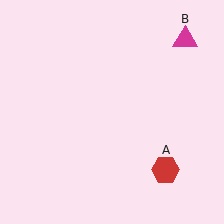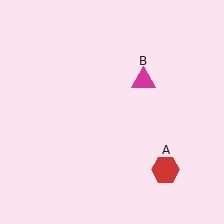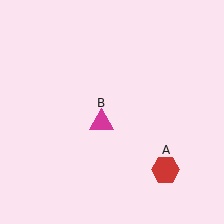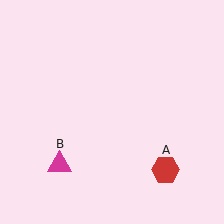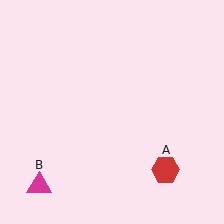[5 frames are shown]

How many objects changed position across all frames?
1 object changed position: magenta triangle (object B).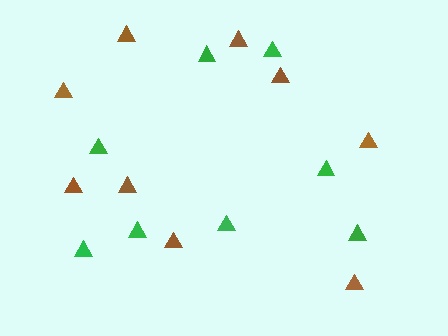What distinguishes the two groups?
There are 2 groups: one group of brown triangles (9) and one group of green triangles (8).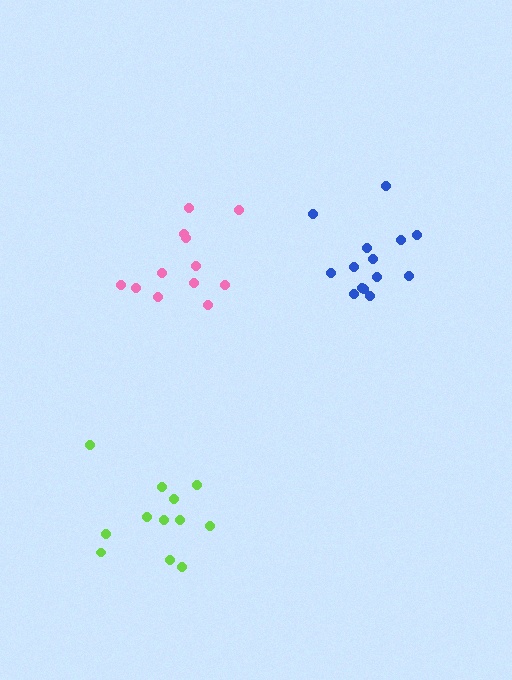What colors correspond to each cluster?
The clusters are colored: lime, pink, blue.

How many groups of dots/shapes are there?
There are 3 groups.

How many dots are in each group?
Group 1: 12 dots, Group 2: 12 dots, Group 3: 14 dots (38 total).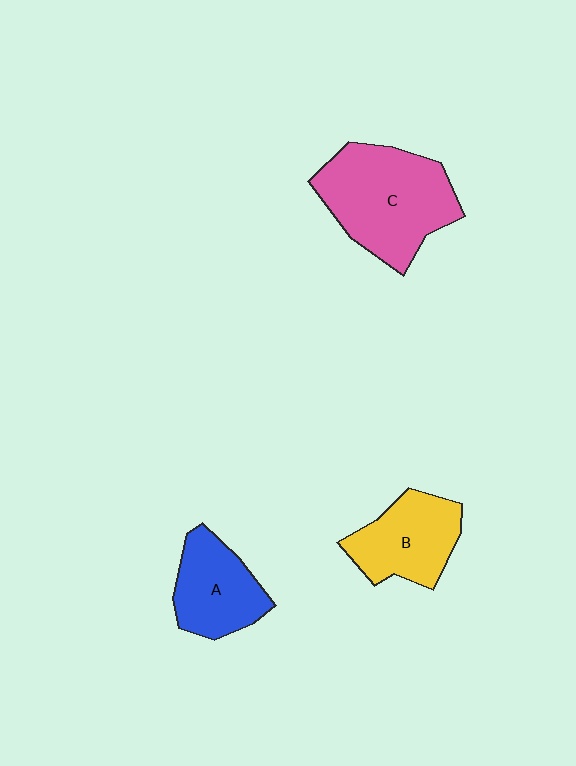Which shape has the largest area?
Shape C (pink).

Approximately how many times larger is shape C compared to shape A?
Approximately 1.7 times.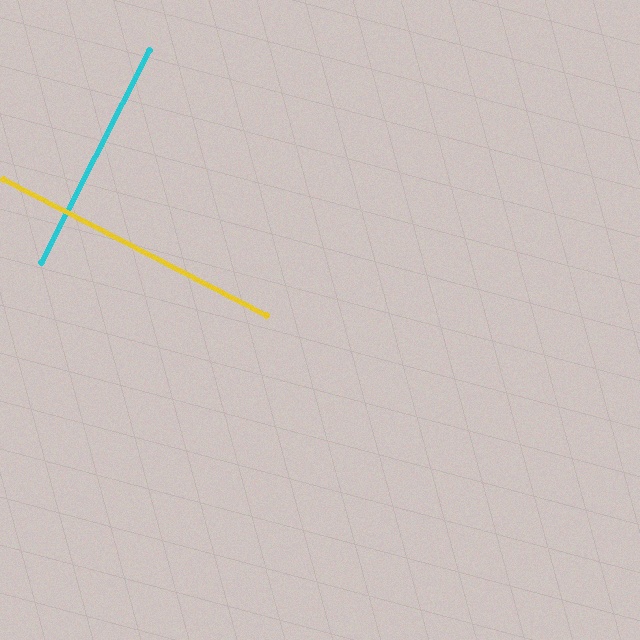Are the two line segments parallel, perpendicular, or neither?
Perpendicular — they meet at approximately 90°.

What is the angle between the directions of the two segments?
Approximately 90 degrees.